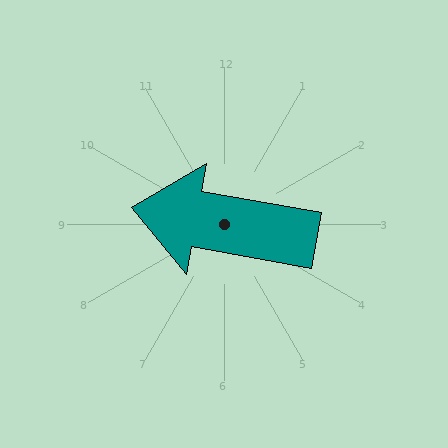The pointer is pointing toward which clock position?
Roughly 9 o'clock.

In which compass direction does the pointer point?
West.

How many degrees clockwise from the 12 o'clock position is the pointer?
Approximately 280 degrees.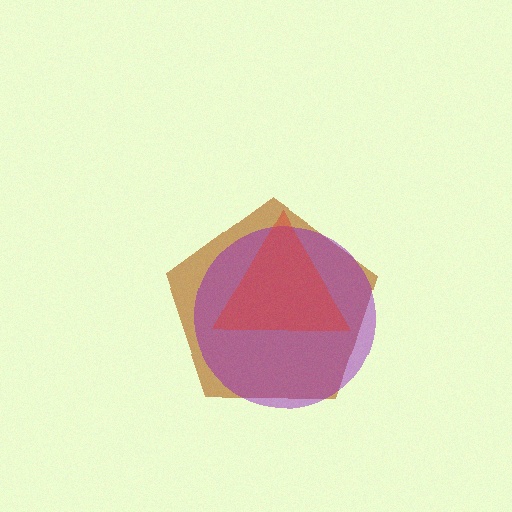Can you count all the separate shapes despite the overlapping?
Yes, there are 3 separate shapes.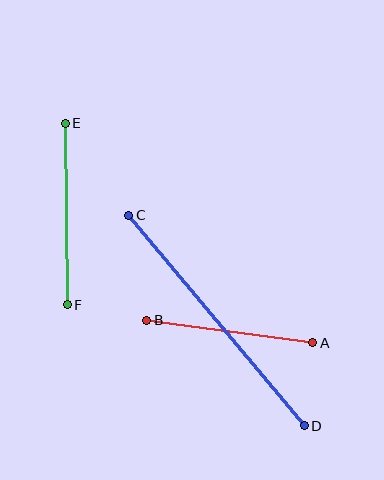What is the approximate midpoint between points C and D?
The midpoint is at approximately (217, 320) pixels.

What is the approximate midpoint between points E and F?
The midpoint is at approximately (66, 214) pixels.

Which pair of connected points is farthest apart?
Points C and D are farthest apart.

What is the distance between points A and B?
The distance is approximately 168 pixels.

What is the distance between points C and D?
The distance is approximately 274 pixels.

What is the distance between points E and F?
The distance is approximately 182 pixels.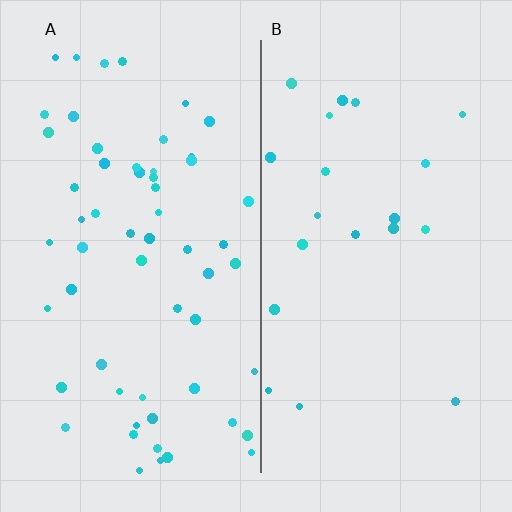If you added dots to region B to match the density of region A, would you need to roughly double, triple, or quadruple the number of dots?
Approximately triple.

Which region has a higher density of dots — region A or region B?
A (the left).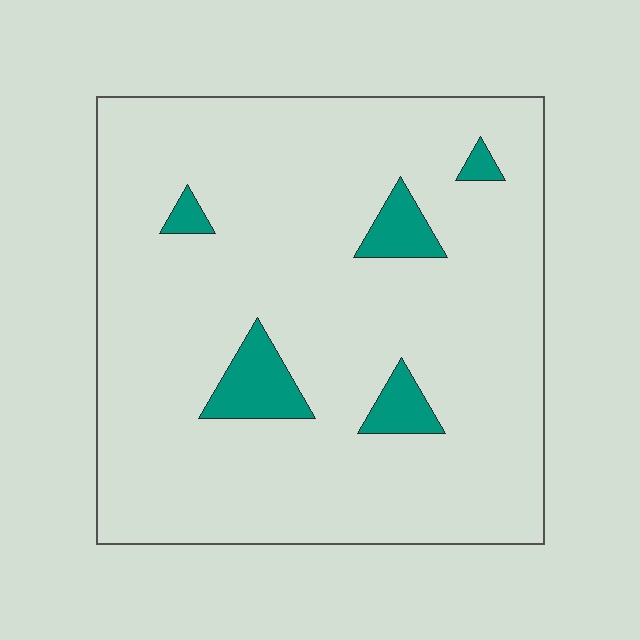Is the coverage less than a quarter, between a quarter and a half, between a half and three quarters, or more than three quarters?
Less than a quarter.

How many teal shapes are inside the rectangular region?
5.